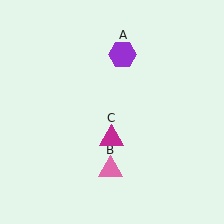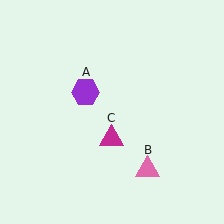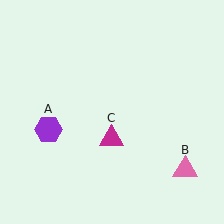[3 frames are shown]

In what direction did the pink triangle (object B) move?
The pink triangle (object B) moved right.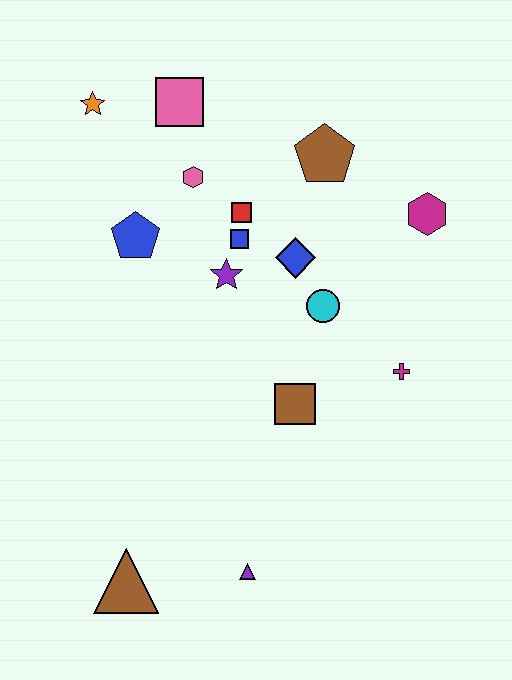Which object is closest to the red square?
The blue square is closest to the red square.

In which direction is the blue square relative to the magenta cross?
The blue square is to the left of the magenta cross.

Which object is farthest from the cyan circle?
The brown triangle is farthest from the cyan circle.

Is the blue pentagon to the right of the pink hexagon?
No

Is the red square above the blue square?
Yes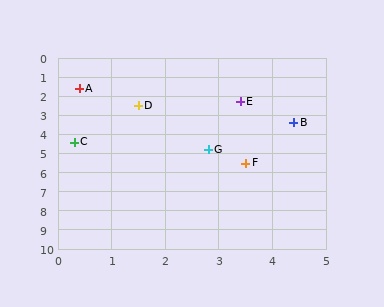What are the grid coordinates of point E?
Point E is at approximately (3.4, 2.3).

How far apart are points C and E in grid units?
Points C and E are about 3.7 grid units apart.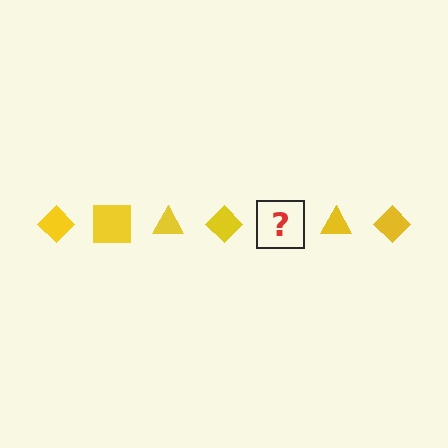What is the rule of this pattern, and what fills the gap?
The rule is that the pattern cycles through diamond, square, triangle shapes in yellow. The gap should be filled with a yellow square.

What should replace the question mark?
The question mark should be replaced with a yellow square.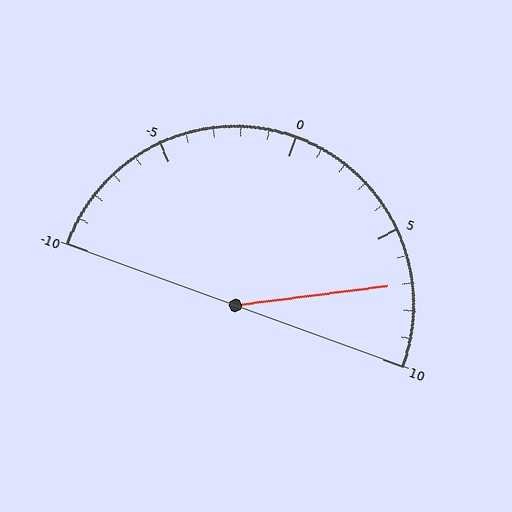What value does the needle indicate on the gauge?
The needle indicates approximately 7.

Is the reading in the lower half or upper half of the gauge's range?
The reading is in the upper half of the range (-10 to 10).